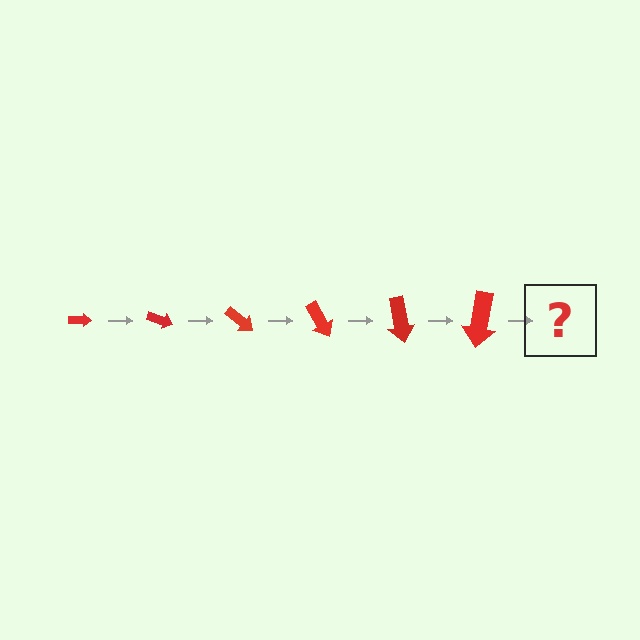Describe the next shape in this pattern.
It should be an arrow, larger than the previous one and rotated 120 degrees from the start.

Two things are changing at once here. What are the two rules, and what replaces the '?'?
The two rules are that the arrow grows larger each step and it rotates 20 degrees each step. The '?' should be an arrow, larger than the previous one and rotated 120 degrees from the start.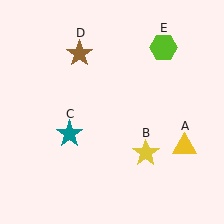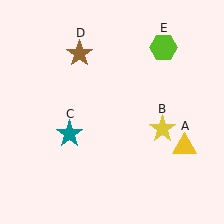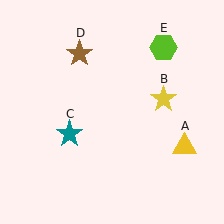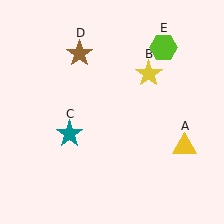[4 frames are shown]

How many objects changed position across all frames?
1 object changed position: yellow star (object B).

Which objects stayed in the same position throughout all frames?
Yellow triangle (object A) and teal star (object C) and brown star (object D) and lime hexagon (object E) remained stationary.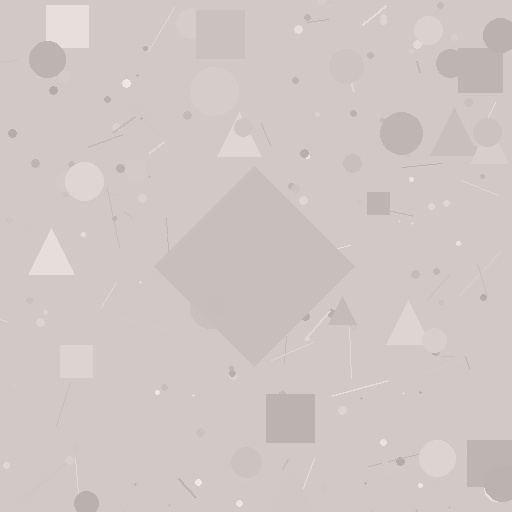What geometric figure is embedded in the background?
A diamond is embedded in the background.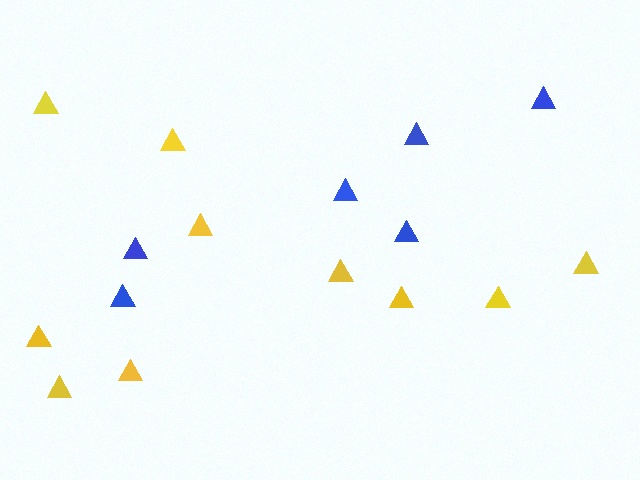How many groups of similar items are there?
There are 2 groups: one group of blue triangles (6) and one group of yellow triangles (10).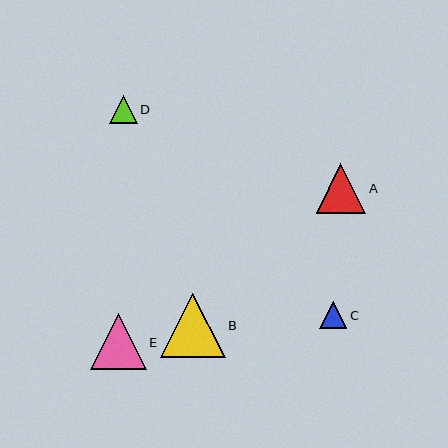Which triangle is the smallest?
Triangle C is the smallest with a size of approximately 27 pixels.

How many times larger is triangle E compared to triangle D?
Triangle E is approximately 2.0 times the size of triangle D.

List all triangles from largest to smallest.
From largest to smallest: B, E, A, D, C.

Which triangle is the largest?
Triangle B is the largest with a size of approximately 64 pixels.